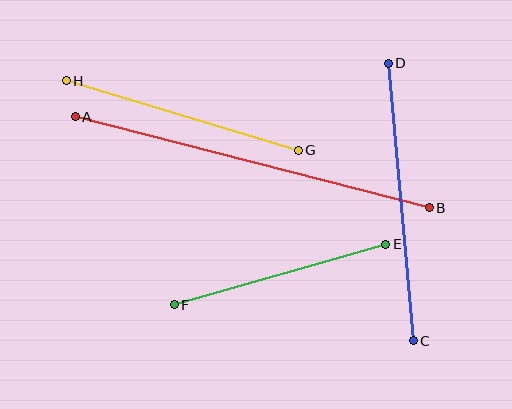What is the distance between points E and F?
The distance is approximately 220 pixels.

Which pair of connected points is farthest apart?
Points A and B are farthest apart.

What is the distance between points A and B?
The distance is approximately 365 pixels.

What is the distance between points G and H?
The distance is approximately 242 pixels.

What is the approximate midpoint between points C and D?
The midpoint is at approximately (401, 202) pixels.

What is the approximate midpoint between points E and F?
The midpoint is at approximately (280, 275) pixels.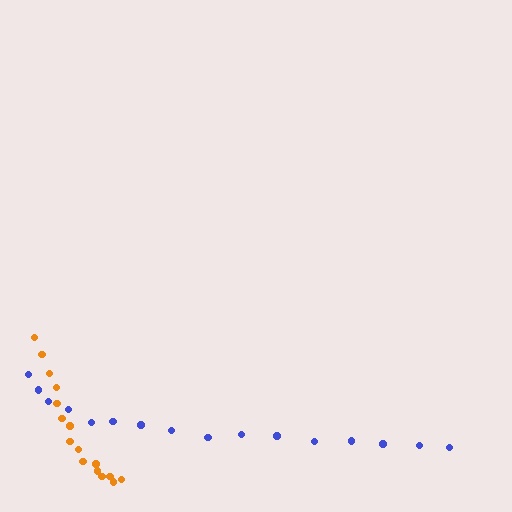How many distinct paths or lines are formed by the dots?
There are 2 distinct paths.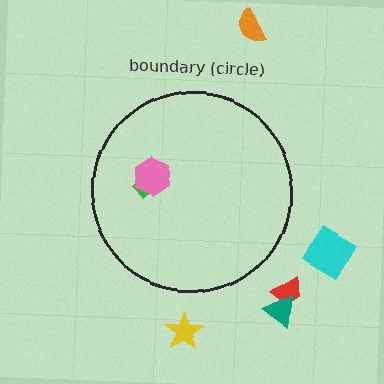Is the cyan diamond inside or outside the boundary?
Outside.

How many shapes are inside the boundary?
2 inside, 5 outside.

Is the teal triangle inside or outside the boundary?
Outside.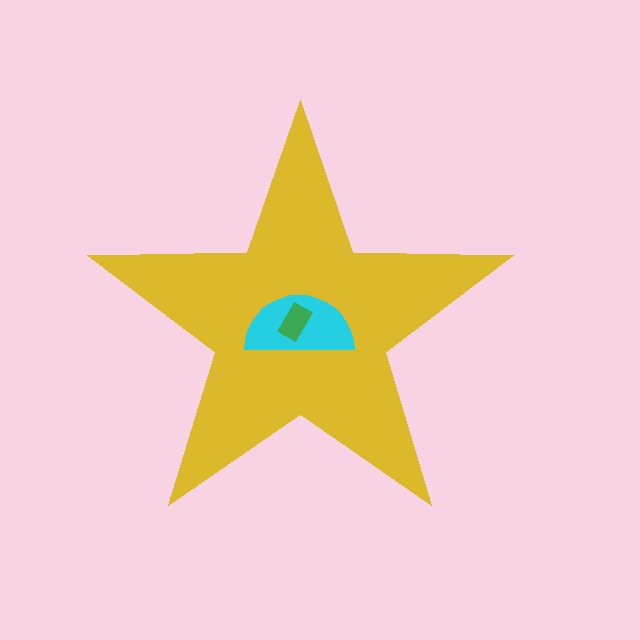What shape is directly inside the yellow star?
The cyan semicircle.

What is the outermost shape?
The yellow star.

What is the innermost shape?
The green rectangle.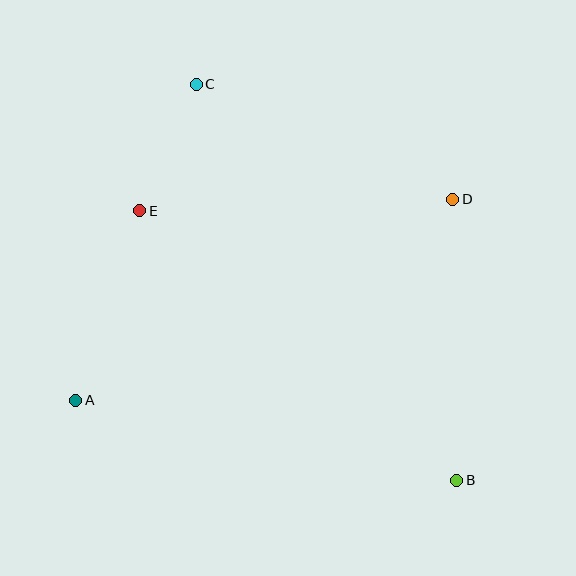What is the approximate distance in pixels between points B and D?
The distance between B and D is approximately 281 pixels.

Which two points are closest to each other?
Points C and E are closest to each other.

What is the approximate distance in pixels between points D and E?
The distance between D and E is approximately 313 pixels.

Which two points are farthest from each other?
Points B and C are farthest from each other.